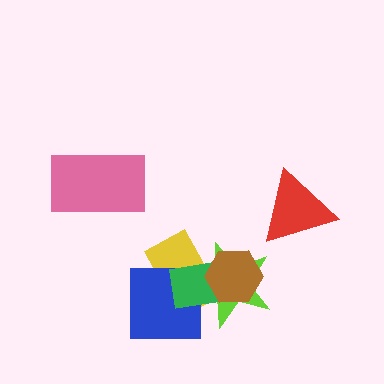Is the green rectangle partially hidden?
Yes, it is partially covered by another shape.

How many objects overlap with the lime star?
4 objects overlap with the lime star.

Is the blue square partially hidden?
Yes, it is partially covered by another shape.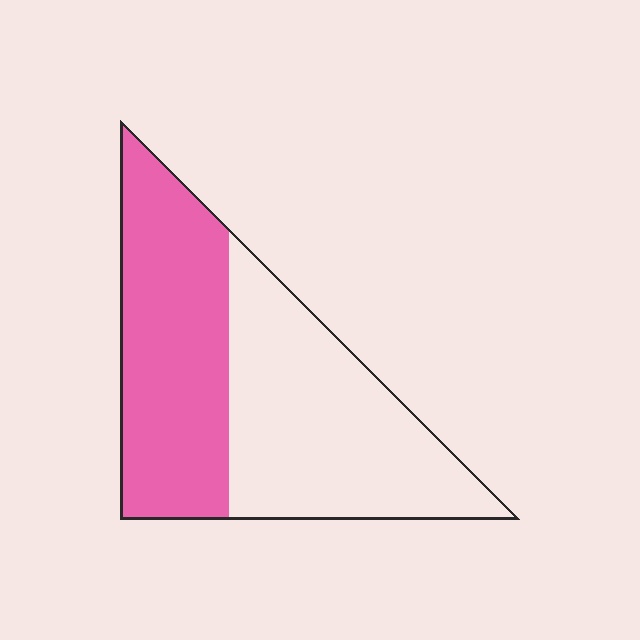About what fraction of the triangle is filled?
About one half (1/2).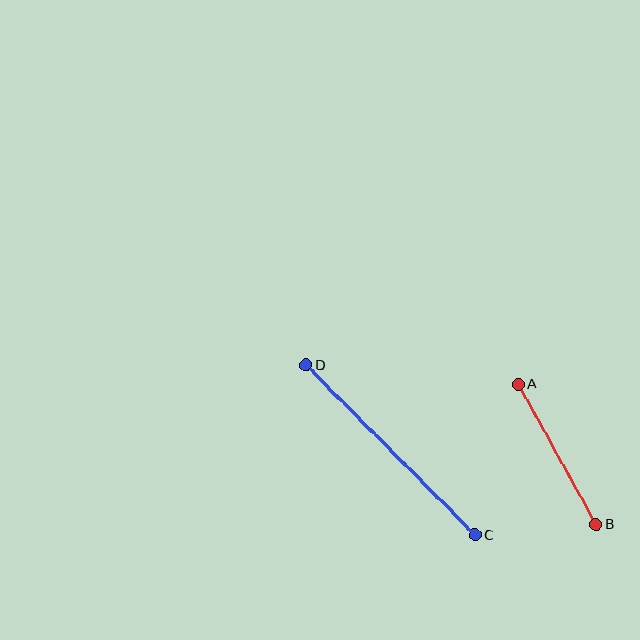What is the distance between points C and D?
The distance is approximately 240 pixels.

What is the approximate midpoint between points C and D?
The midpoint is at approximately (390, 450) pixels.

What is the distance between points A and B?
The distance is approximately 160 pixels.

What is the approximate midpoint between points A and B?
The midpoint is at approximately (557, 454) pixels.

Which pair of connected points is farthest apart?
Points C and D are farthest apart.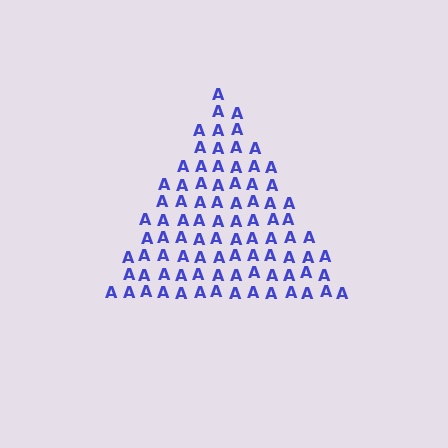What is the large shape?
The large shape is a triangle.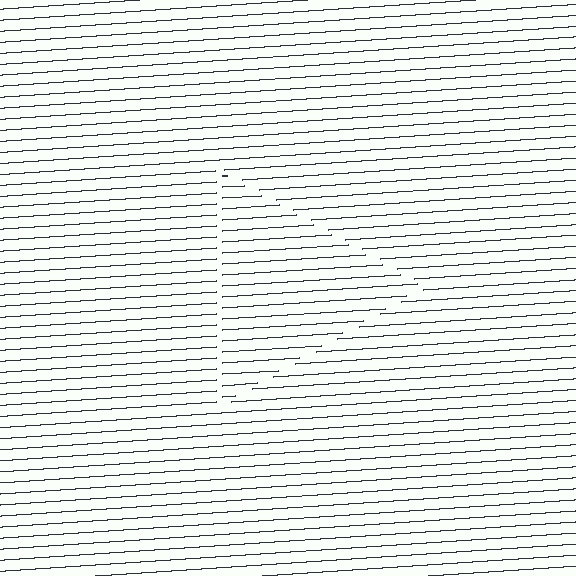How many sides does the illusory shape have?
3 sides — the line-ends trace a triangle.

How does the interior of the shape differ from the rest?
The interior of the shape contains the same grating, shifted by half a period — the contour is defined by the phase discontinuity where line-ends from the inner and outer gratings abut.